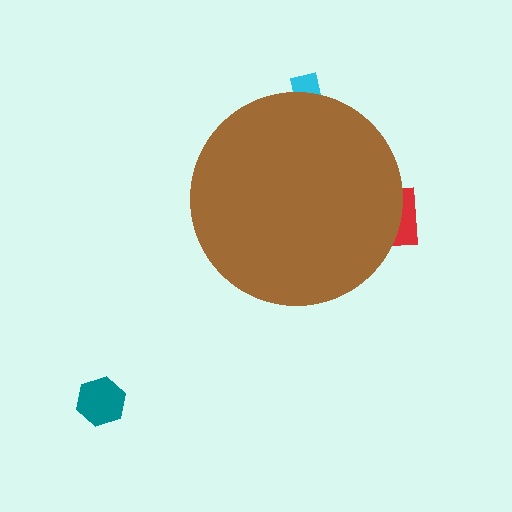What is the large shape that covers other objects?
A brown circle.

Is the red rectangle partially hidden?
Yes, the red rectangle is partially hidden behind the brown circle.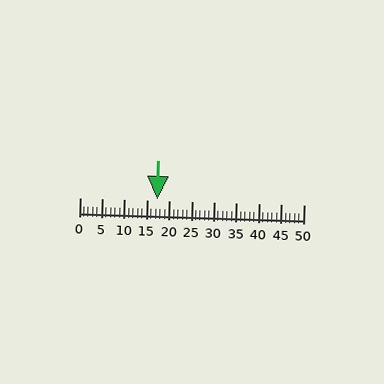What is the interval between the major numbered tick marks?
The major tick marks are spaced 5 units apart.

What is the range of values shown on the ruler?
The ruler shows values from 0 to 50.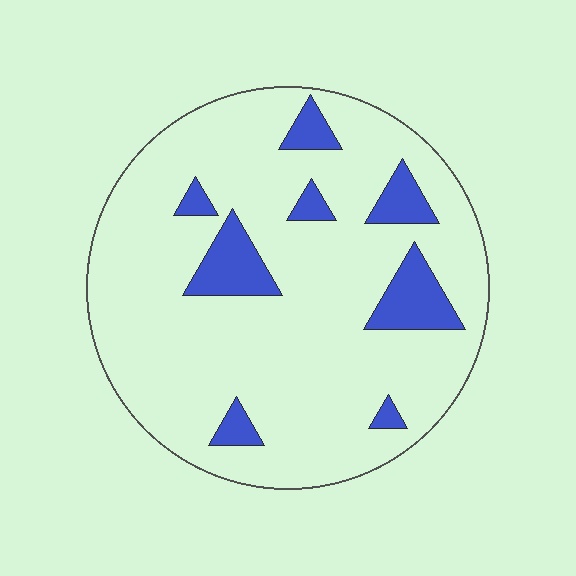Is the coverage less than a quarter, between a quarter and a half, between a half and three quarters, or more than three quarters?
Less than a quarter.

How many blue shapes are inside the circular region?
8.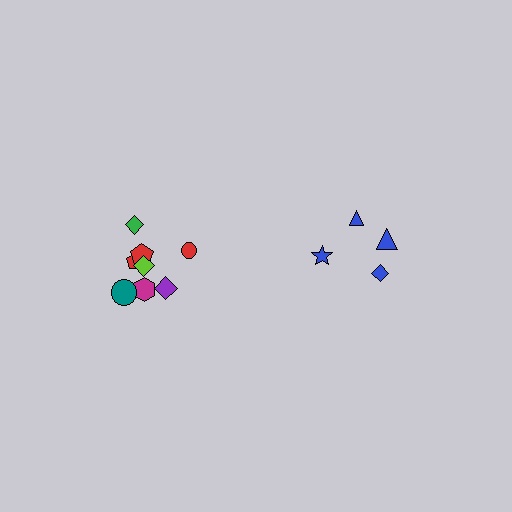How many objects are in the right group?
There are 4 objects.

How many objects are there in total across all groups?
There are 12 objects.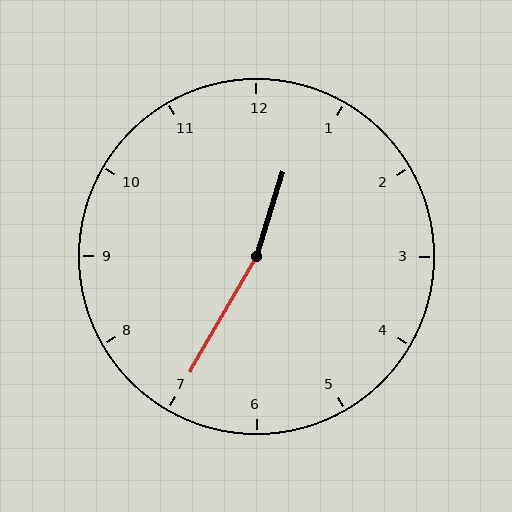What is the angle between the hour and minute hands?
Approximately 168 degrees.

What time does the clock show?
12:35.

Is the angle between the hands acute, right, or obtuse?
It is obtuse.